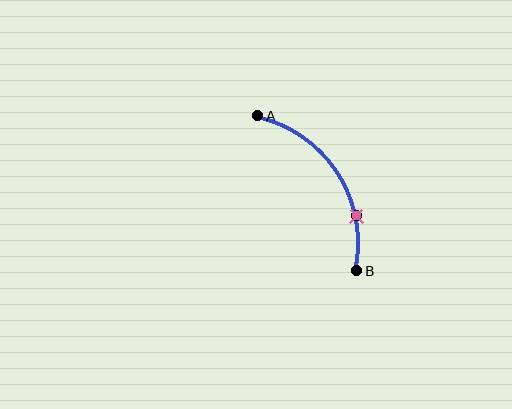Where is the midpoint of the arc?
The arc midpoint is the point on the curve farthest from the straight line joining A and B. It sits to the right of that line.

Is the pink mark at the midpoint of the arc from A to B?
No. The pink mark lies on the arc but is closer to endpoint B. The arc midpoint would be at the point on the curve equidistant along the arc from both A and B.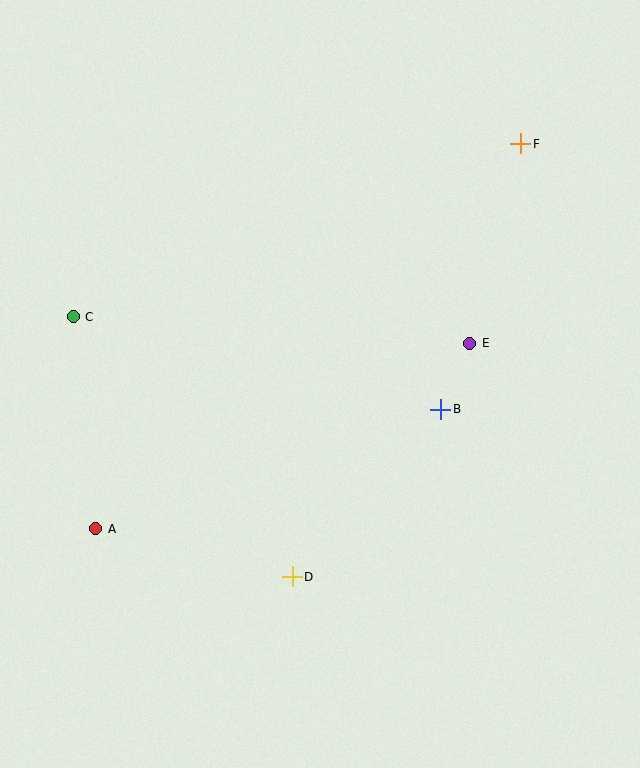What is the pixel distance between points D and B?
The distance between D and B is 224 pixels.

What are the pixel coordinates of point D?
Point D is at (292, 577).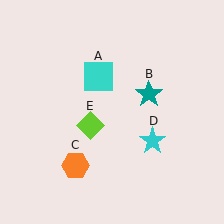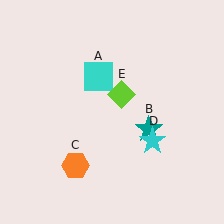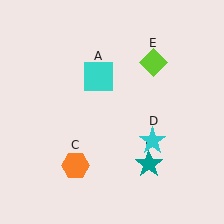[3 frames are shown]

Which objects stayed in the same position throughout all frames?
Cyan square (object A) and orange hexagon (object C) and cyan star (object D) remained stationary.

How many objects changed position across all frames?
2 objects changed position: teal star (object B), lime diamond (object E).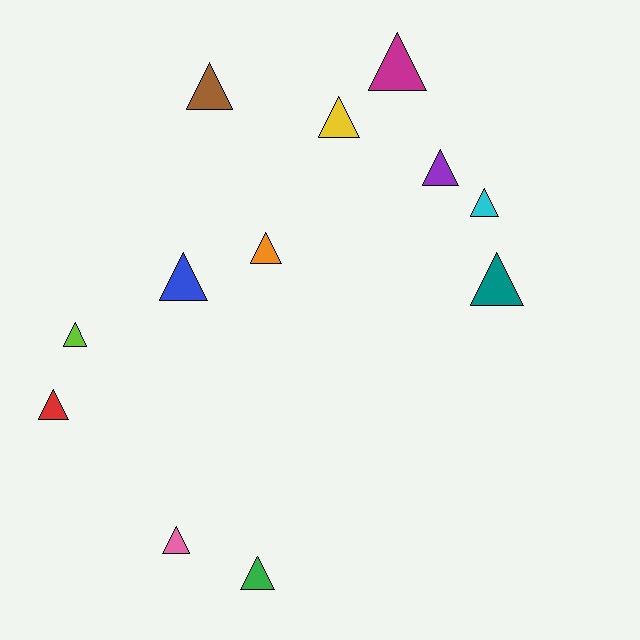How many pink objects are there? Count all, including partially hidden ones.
There is 1 pink object.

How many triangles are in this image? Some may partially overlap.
There are 12 triangles.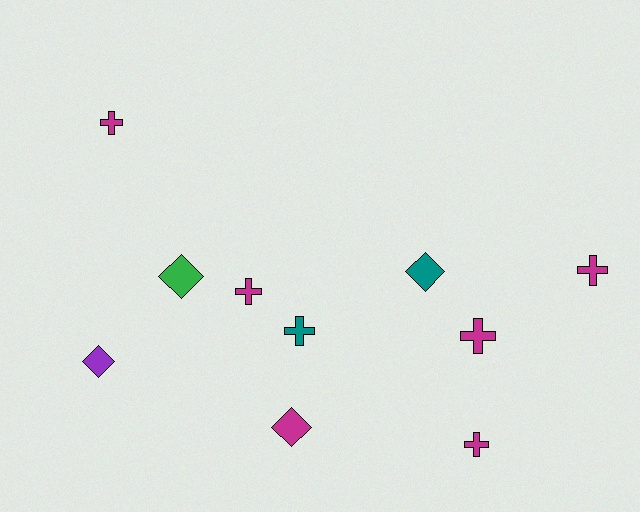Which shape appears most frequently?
Cross, with 6 objects.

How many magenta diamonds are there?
There is 1 magenta diamond.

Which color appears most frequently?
Magenta, with 6 objects.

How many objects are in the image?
There are 10 objects.